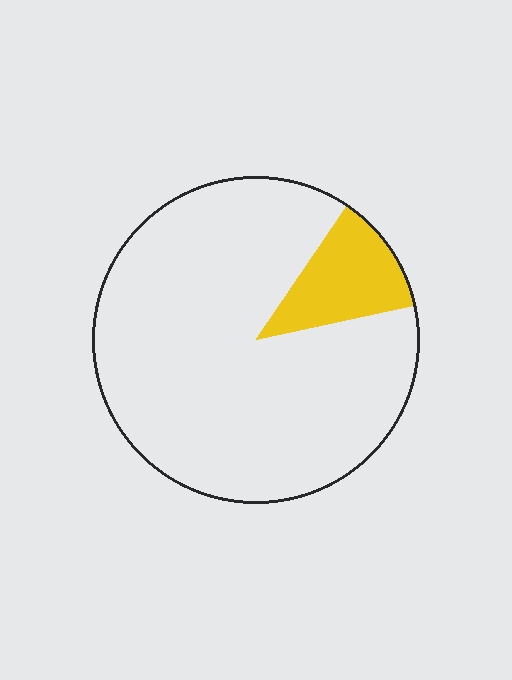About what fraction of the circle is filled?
About one eighth (1/8).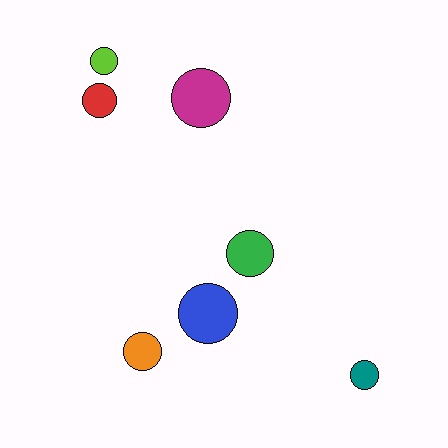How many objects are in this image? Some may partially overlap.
There are 7 objects.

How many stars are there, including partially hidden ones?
There are no stars.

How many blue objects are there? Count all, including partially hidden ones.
There is 1 blue object.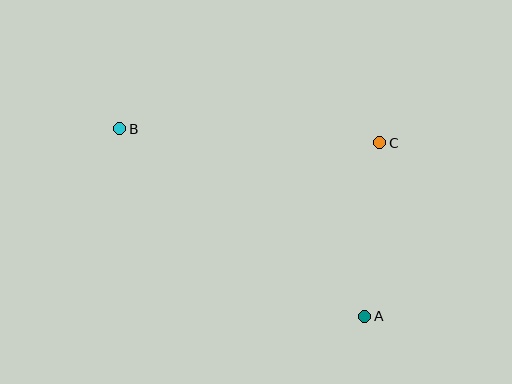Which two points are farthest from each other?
Points A and B are farthest from each other.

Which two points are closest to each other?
Points A and C are closest to each other.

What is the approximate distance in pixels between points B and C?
The distance between B and C is approximately 260 pixels.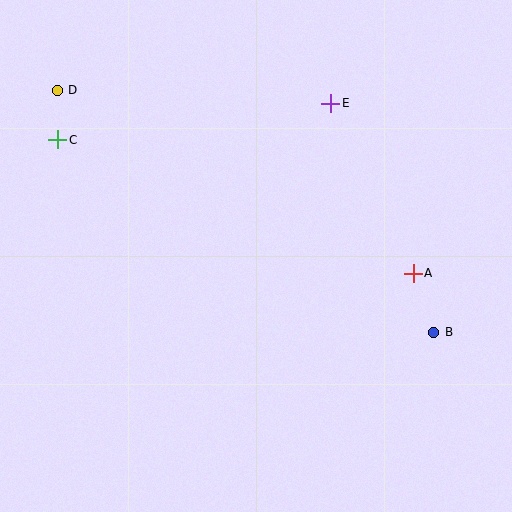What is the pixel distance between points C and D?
The distance between C and D is 50 pixels.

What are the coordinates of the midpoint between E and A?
The midpoint between E and A is at (372, 188).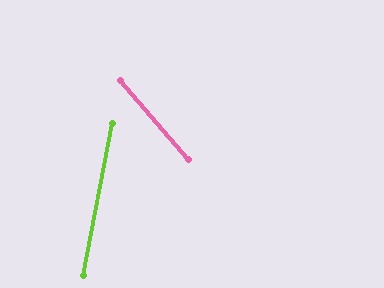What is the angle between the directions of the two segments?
Approximately 51 degrees.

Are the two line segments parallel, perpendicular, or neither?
Neither parallel nor perpendicular — they differ by about 51°.